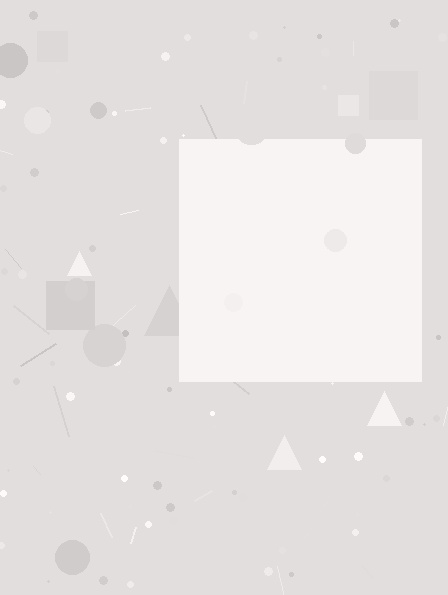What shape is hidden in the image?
A square is hidden in the image.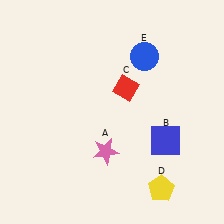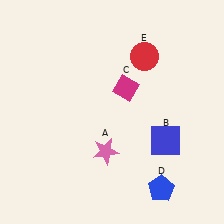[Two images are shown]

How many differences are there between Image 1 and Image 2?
There are 3 differences between the two images.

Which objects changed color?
C changed from red to magenta. D changed from yellow to blue. E changed from blue to red.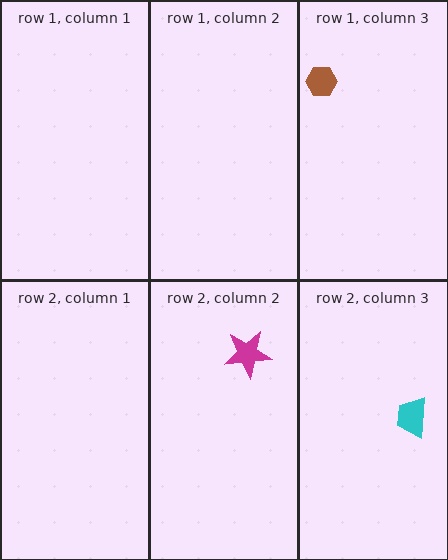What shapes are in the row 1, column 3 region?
The brown hexagon.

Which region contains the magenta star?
The row 2, column 2 region.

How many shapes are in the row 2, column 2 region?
1.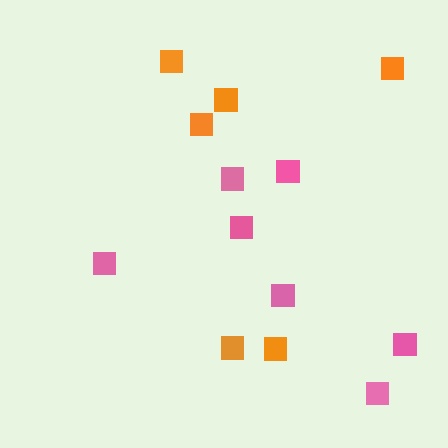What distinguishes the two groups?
There are 2 groups: one group of orange squares (6) and one group of pink squares (7).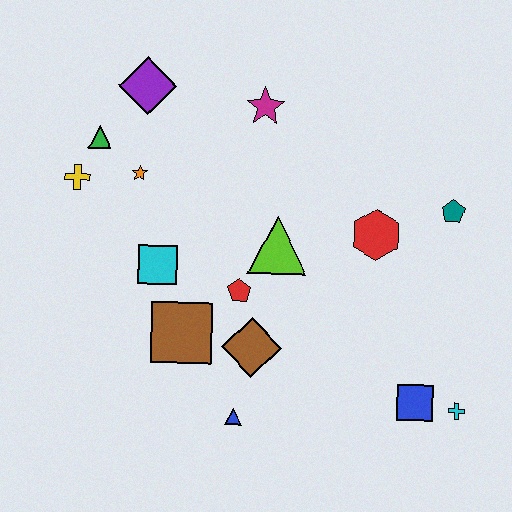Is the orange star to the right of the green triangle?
Yes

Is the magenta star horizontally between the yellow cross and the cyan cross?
Yes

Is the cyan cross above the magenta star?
No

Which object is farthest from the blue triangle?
The purple diamond is farthest from the blue triangle.